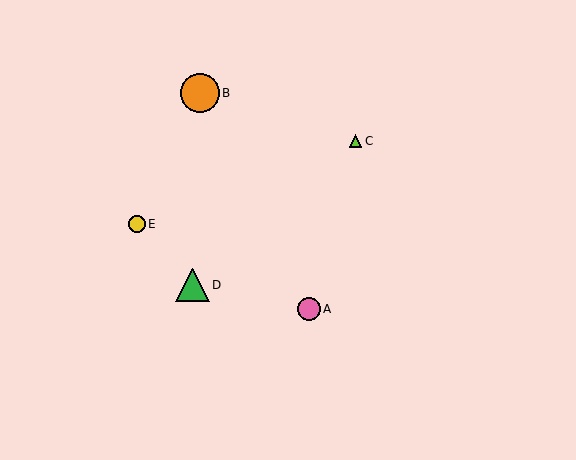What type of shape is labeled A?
Shape A is a pink circle.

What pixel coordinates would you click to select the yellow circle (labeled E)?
Click at (137, 224) to select the yellow circle E.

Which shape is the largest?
The orange circle (labeled B) is the largest.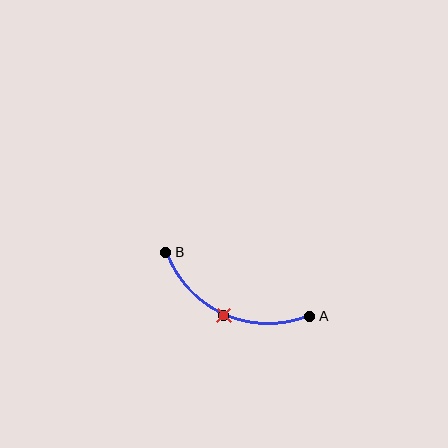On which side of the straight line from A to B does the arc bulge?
The arc bulges below the straight line connecting A and B.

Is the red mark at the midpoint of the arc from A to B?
Yes. The red mark lies on the arc at equal arc-length from both A and B — it is the arc midpoint.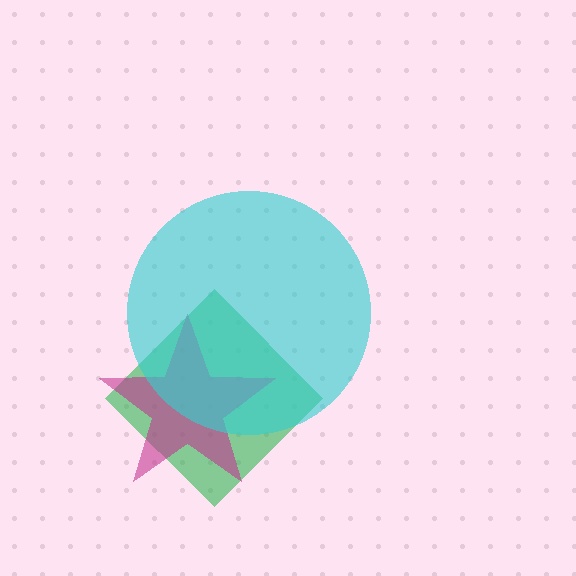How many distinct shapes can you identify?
There are 3 distinct shapes: a green diamond, a magenta star, a cyan circle.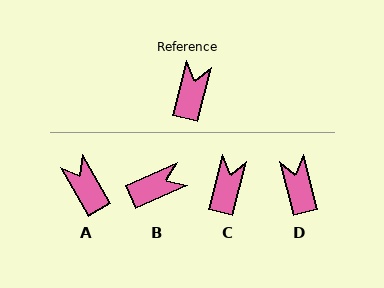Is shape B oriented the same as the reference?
No, it is off by about 52 degrees.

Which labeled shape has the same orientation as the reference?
C.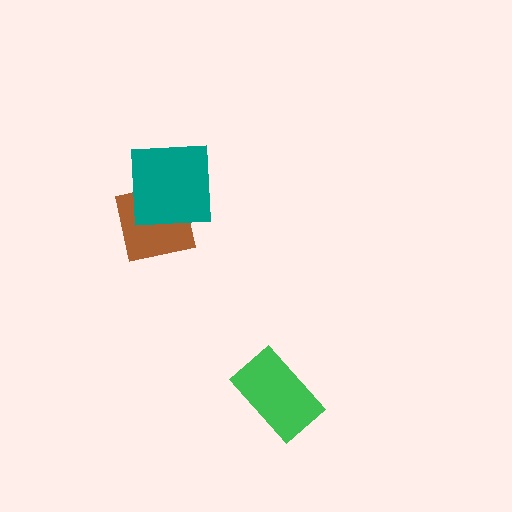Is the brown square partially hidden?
Yes, it is partially covered by another shape.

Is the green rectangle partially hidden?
No, no other shape covers it.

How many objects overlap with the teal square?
1 object overlaps with the teal square.